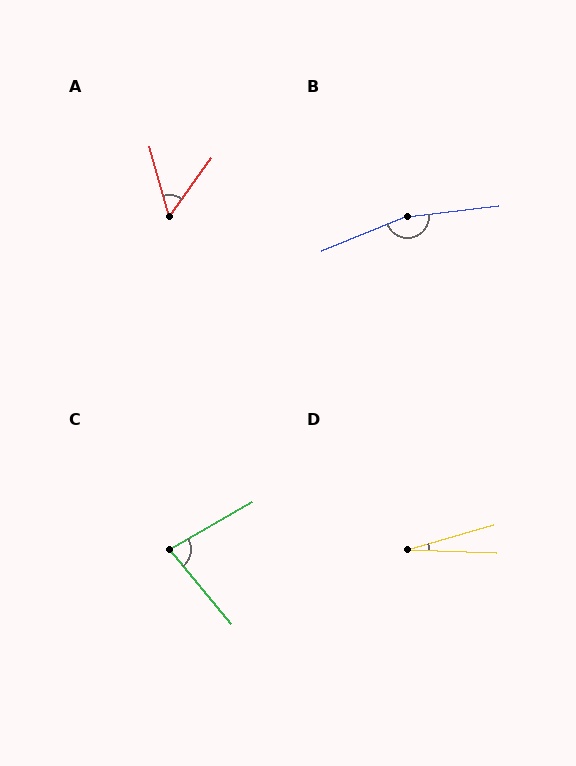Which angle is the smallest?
D, at approximately 18 degrees.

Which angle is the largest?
B, at approximately 164 degrees.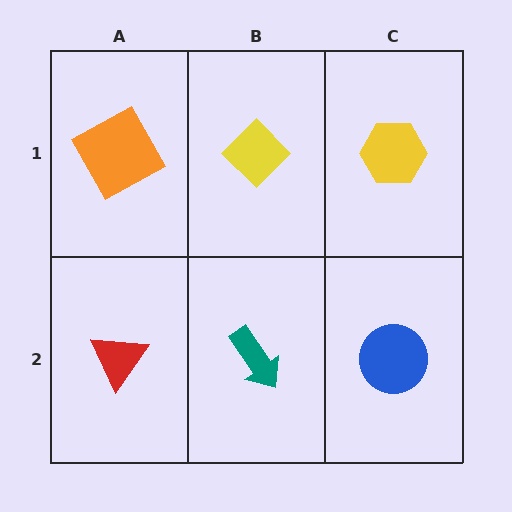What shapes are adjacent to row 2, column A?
An orange square (row 1, column A), a teal arrow (row 2, column B).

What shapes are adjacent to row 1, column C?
A blue circle (row 2, column C), a yellow diamond (row 1, column B).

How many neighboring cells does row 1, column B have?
3.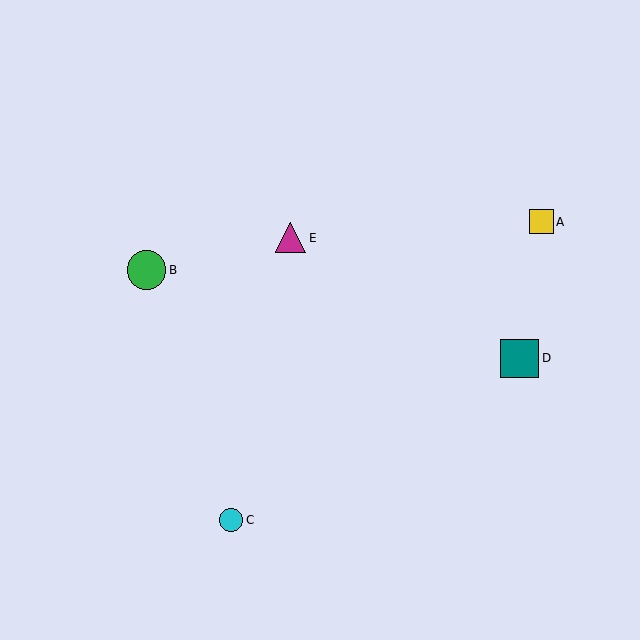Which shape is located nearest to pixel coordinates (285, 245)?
The magenta triangle (labeled E) at (291, 238) is nearest to that location.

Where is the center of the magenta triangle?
The center of the magenta triangle is at (291, 238).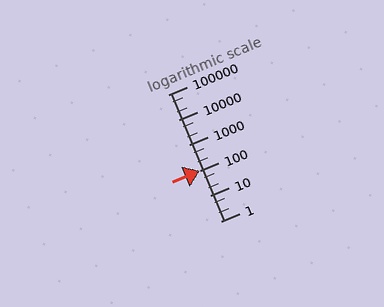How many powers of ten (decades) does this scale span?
The scale spans 5 decades, from 1 to 100000.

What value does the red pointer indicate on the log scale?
The pointer indicates approximately 95.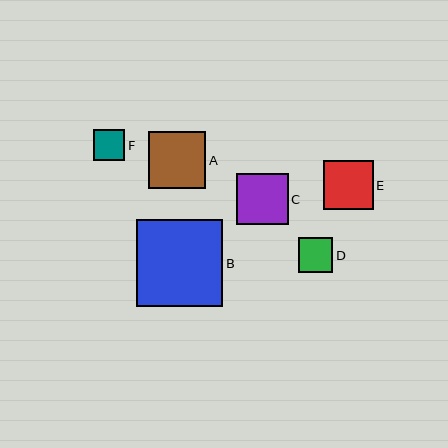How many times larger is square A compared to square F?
Square A is approximately 1.8 times the size of square F.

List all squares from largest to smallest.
From largest to smallest: B, A, C, E, D, F.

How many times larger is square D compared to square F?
Square D is approximately 1.1 times the size of square F.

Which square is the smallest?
Square F is the smallest with a size of approximately 31 pixels.